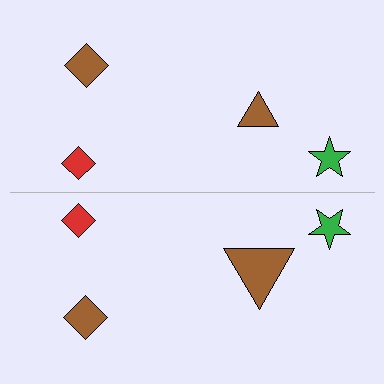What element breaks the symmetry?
The brown triangle on the bottom side has a different size than its mirror counterpart.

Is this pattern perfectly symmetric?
No, the pattern is not perfectly symmetric. The brown triangle on the bottom side has a different size than its mirror counterpart.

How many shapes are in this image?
There are 8 shapes in this image.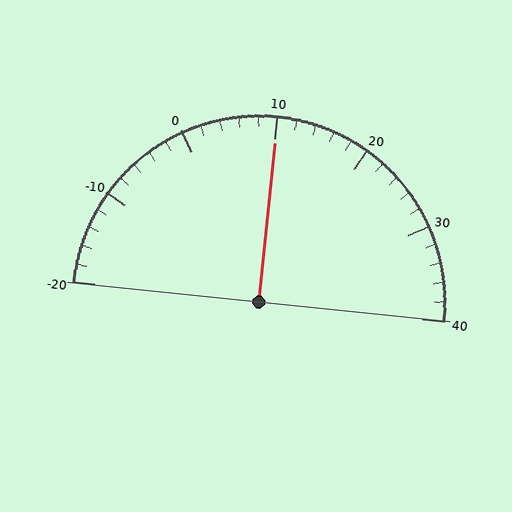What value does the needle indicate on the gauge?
The needle indicates approximately 10.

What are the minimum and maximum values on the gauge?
The gauge ranges from -20 to 40.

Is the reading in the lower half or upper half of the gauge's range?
The reading is in the upper half of the range (-20 to 40).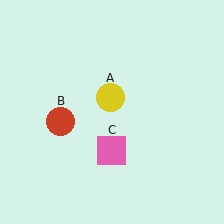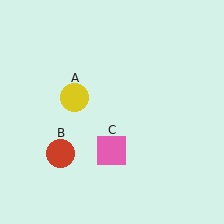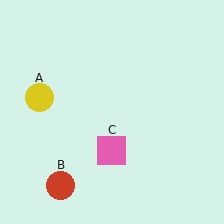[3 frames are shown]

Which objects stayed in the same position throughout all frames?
Pink square (object C) remained stationary.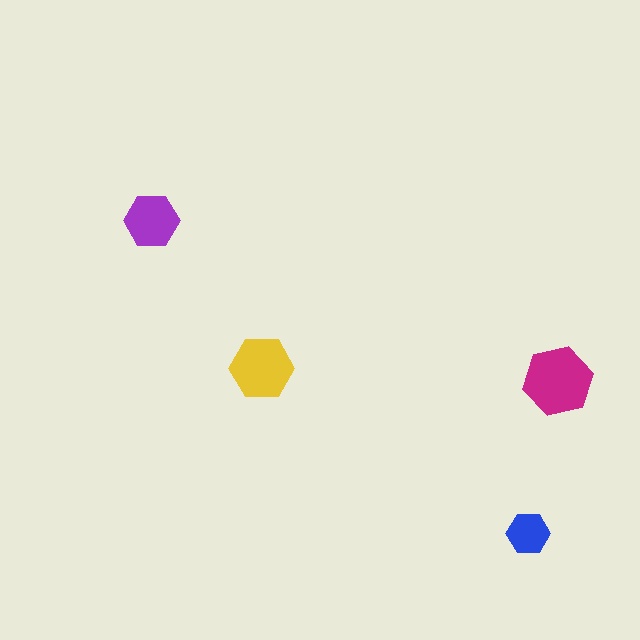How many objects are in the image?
There are 4 objects in the image.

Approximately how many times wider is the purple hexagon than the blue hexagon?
About 1.5 times wider.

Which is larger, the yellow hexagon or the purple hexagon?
The yellow one.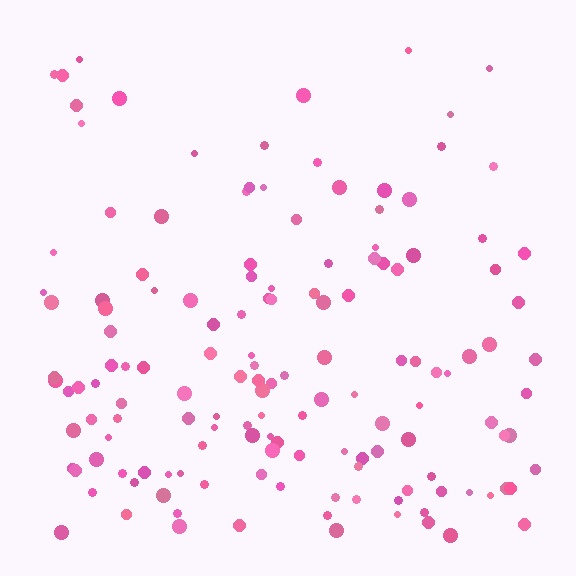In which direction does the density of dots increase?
From top to bottom, with the bottom side densest.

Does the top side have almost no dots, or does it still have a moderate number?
Still a moderate number, just noticeably fewer than the bottom.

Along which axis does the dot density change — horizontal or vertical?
Vertical.